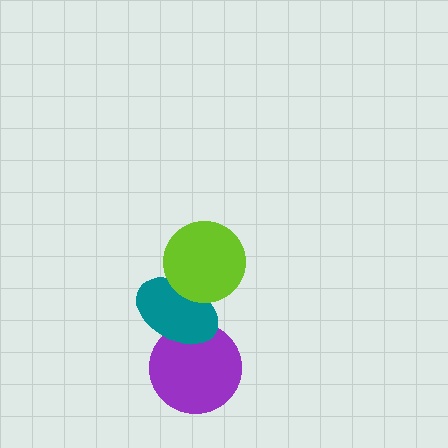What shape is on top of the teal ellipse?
The lime circle is on top of the teal ellipse.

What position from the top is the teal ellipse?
The teal ellipse is 2nd from the top.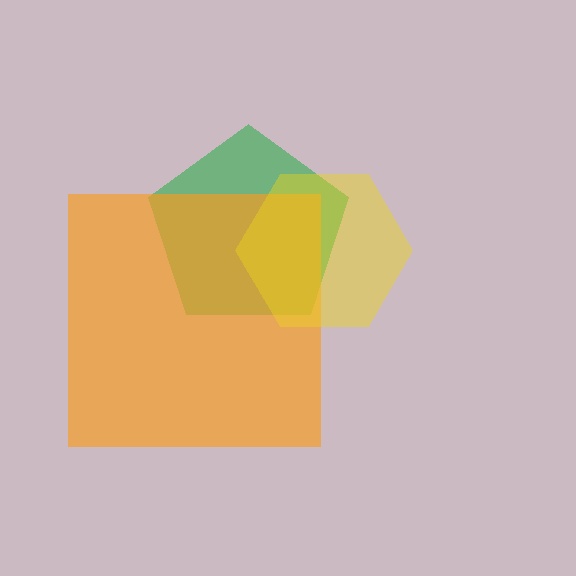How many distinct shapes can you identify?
There are 3 distinct shapes: a green pentagon, an orange square, a yellow hexagon.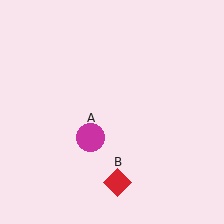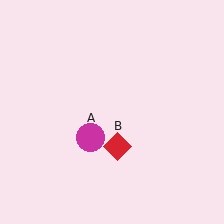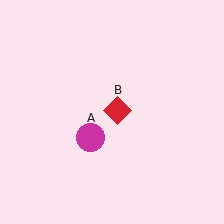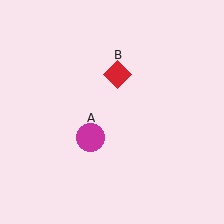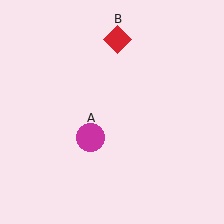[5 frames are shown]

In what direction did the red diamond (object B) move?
The red diamond (object B) moved up.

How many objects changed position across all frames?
1 object changed position: red diamond (object B).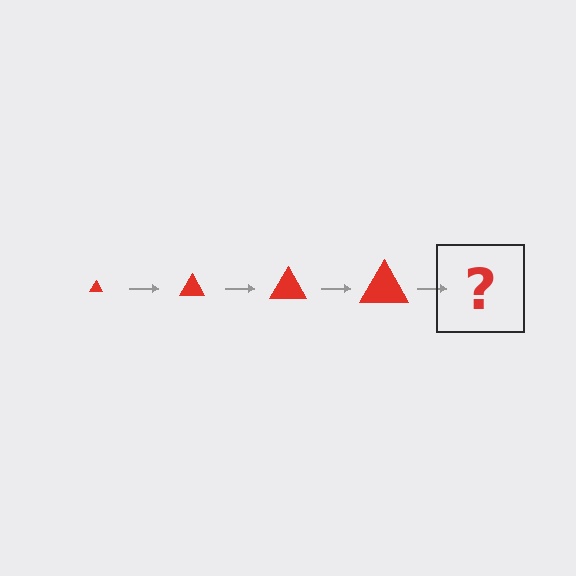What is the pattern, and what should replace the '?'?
The pattern is that the triangle gets progressively larger each step. The '?' should be a red triangle, larger than the previous one.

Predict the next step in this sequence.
The next step is a red triangle, larger than the previous one.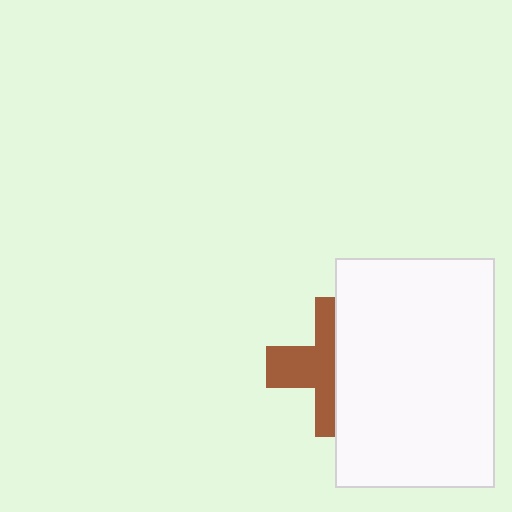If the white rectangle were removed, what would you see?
You would see the complete brown cross.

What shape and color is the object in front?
The object in front is a white rectangle.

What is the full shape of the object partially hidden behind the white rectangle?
The partially hidden object is a brown cross.